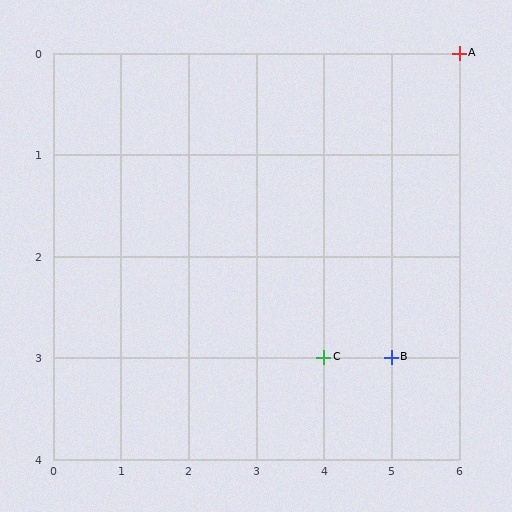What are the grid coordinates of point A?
Point A is at grid coordinates (6, 0).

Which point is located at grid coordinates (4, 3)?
Point C is at (4, 3).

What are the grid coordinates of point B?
Point B is at grid coordinates (5, 3).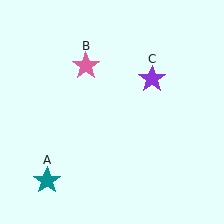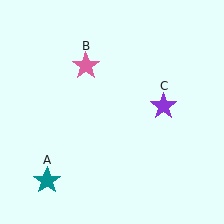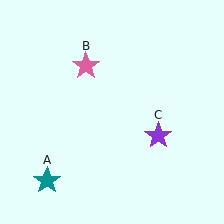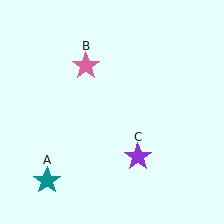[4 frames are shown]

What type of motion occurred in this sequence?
The purple star (object C) rotated clockwise around the center of the scene.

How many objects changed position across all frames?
1 object changed position: purple star (object C).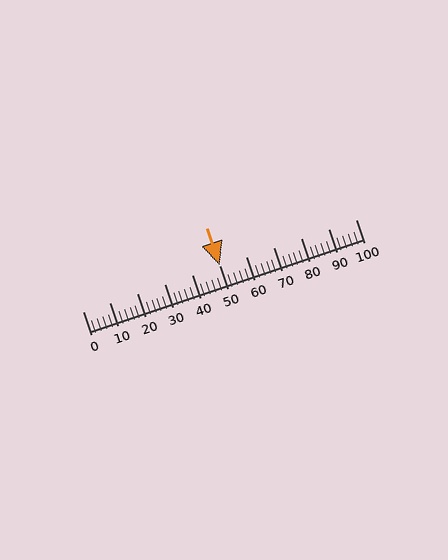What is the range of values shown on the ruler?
The ruler shows values from 0 to 100.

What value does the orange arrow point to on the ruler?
The orange arrow points to approximately 50.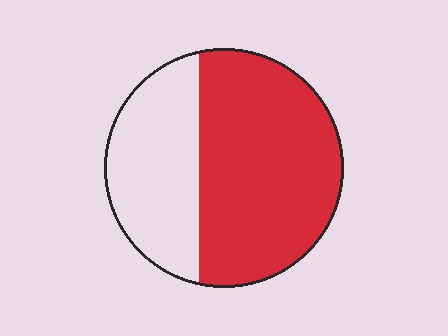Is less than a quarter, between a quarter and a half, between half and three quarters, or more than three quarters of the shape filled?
Between half and three quarters.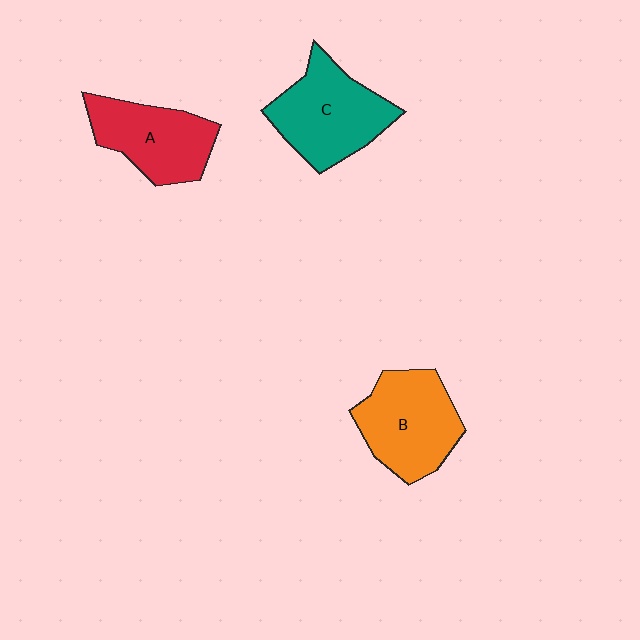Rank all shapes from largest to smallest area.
From largest to smallest: C (teal), B (orange), A (red).